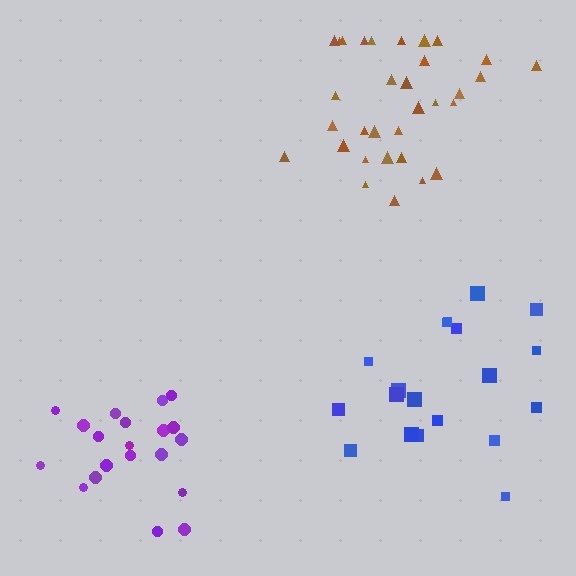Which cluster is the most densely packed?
Purple.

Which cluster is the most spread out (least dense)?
Blue.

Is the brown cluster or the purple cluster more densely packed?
Purple.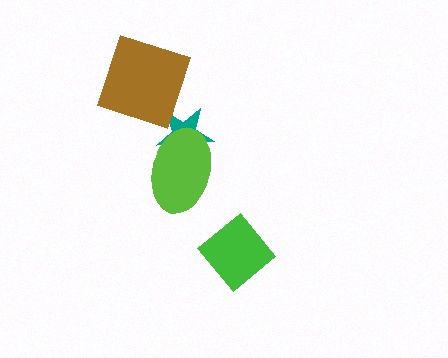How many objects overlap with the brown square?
0 objects overlap with the brown square.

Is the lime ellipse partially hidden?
No, no other shape covers it.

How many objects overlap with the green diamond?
0 objects overlap with the green diamond.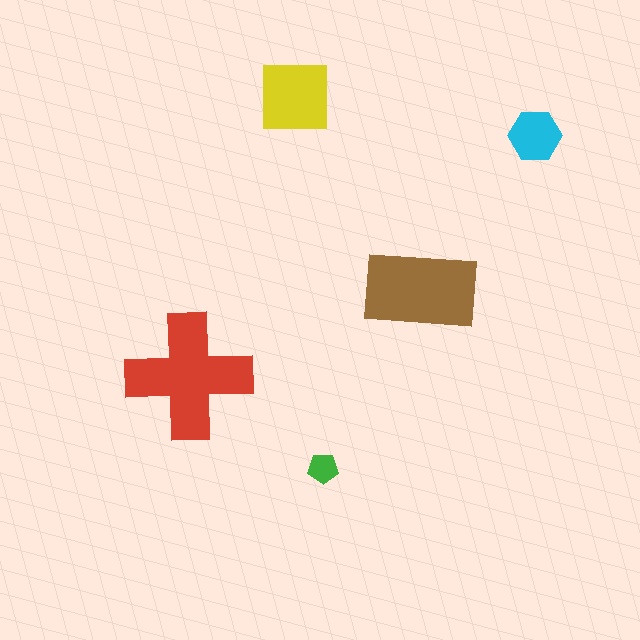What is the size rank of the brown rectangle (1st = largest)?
2nd.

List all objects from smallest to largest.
The green pentagon, the cyan hexagon, the yellow square, the brown rectangle, the red cross.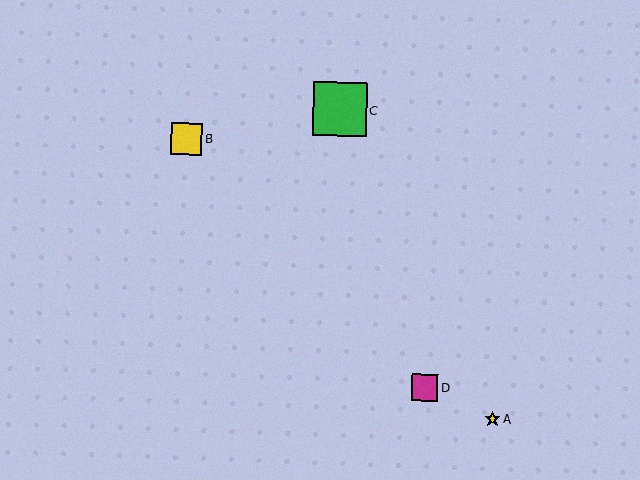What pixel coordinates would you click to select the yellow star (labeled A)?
Click at (493, 419) to select the yellow star A.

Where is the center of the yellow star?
The center of the yellow star is at (493, 419).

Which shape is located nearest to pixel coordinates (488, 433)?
The yellow star (labeled A) at (493, 419) is nearest to that location.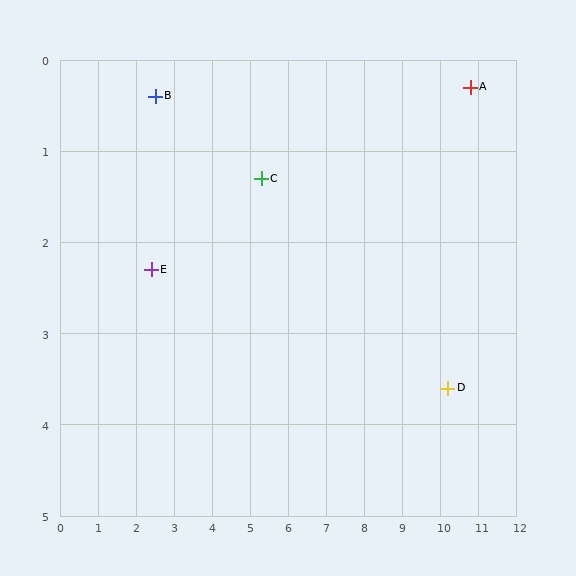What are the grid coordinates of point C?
Point C is at approximately (5.3, 1.3).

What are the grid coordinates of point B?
Point B is at approximately (2.5, 0.4).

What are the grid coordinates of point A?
Point A is at approximately (10.8, 0.3).